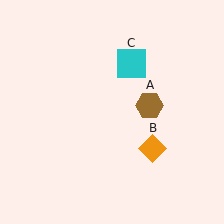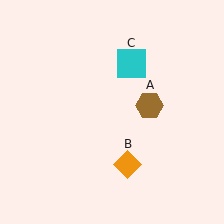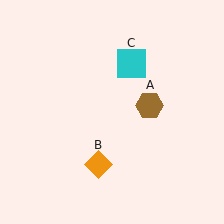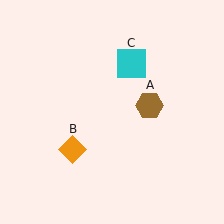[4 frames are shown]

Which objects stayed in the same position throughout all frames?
Brown hexagon (object A) and cyan square (object C) remained stationary.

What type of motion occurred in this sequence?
The orange diamond (object B) rotated clockwise around the center of the scene.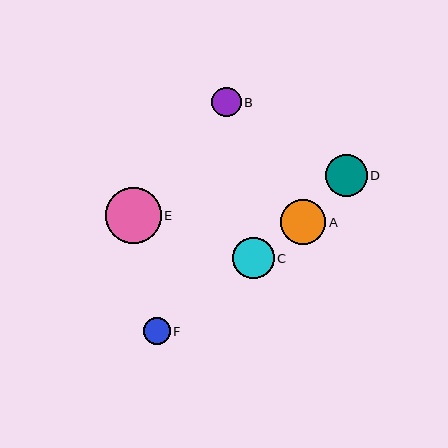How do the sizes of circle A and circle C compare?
Circle A and circle C are approximately the same size.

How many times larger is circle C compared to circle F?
Circle C is approximately 1.5 times the size of circle F.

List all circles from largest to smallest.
From largest to smallest: E, A, D, C, B, F.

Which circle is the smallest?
Circle F is the smallest with a size of approximately 27 pixels.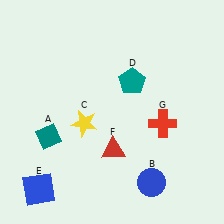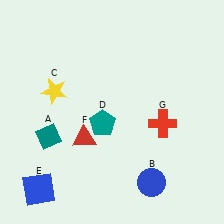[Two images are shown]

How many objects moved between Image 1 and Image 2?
3 objects moved between the two images.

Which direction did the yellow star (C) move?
The yellow star (C) moved up.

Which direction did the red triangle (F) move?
The red triangle (F) moved left.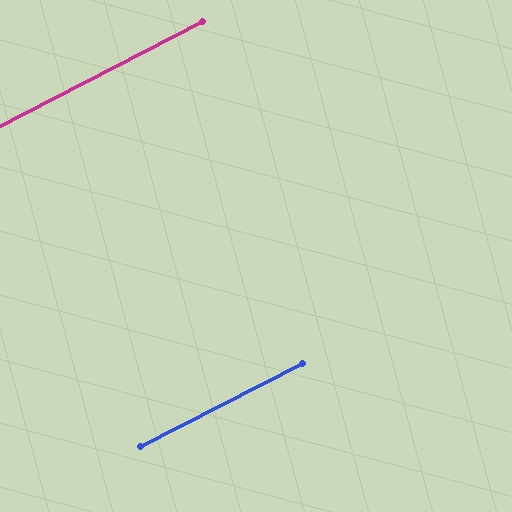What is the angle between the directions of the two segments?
Approximately 0 degrees.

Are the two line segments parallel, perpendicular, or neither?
Parallel — their directions differ by only 0.1°.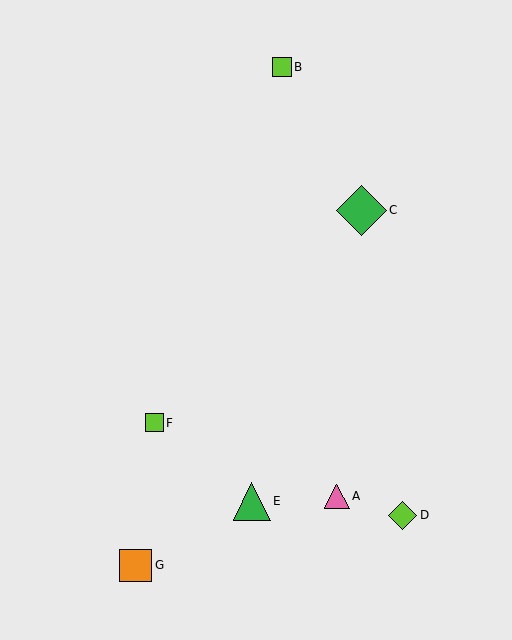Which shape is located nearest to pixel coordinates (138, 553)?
The orange square (labeled G) at (135, 565) is nearest to that location.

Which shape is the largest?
The green diamond (labeled C) is the largest.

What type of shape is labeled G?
Shape G is an orange square.